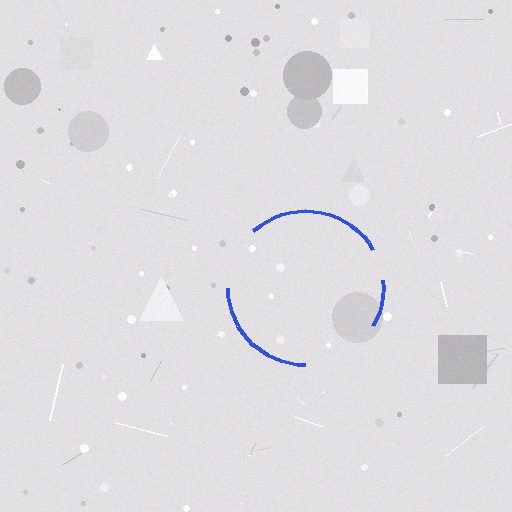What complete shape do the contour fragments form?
The contour fragments form a circle.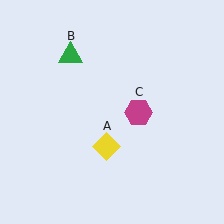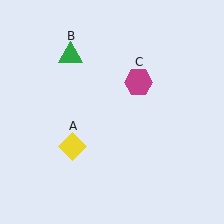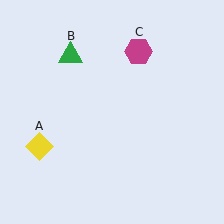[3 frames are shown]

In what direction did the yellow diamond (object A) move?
The yellow diamond (object A) moved left.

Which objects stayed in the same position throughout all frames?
Green triangle (object B) remained stationary.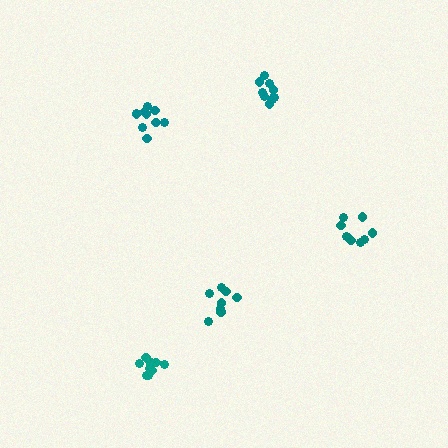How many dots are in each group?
Group 1: 9 dots, Group 2: 9 dots, Group 3: 10 dots, Group 4: 10 dots, Group 5: 8 dots (46 total).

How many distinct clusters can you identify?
There are 5 distinct clusters.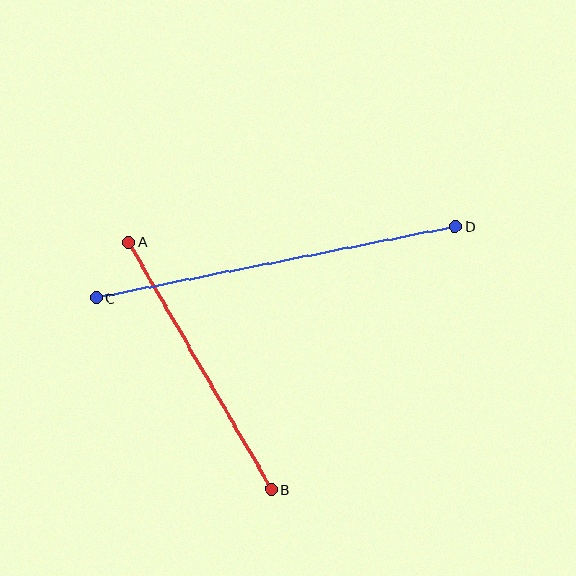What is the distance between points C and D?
The distance is approximately 366 pixels.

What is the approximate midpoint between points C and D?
The midpoint is at approximately (276, 262) pixels.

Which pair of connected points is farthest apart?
Points C and D are farthest apart.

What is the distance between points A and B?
The distance is approximately 285 pixels.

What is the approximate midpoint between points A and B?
The midpoint is at approximately (200, 366) pixels.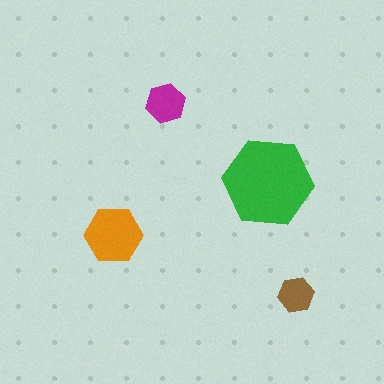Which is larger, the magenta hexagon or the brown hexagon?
The magenta one.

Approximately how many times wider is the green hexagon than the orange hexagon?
About 1.5 times wider.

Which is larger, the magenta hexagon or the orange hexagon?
The orange one.